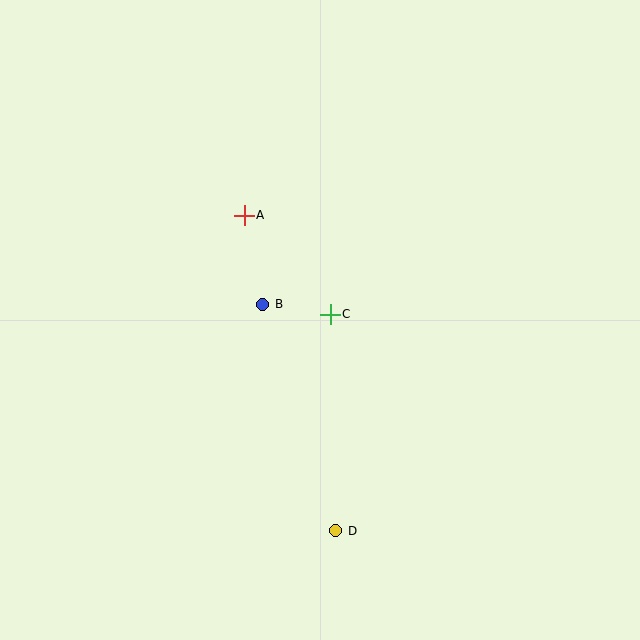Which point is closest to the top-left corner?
Point A is closest to the top-left corner.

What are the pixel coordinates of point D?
Point D is at (336, 531).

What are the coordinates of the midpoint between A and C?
The midpoint between A and C is at (287, 265).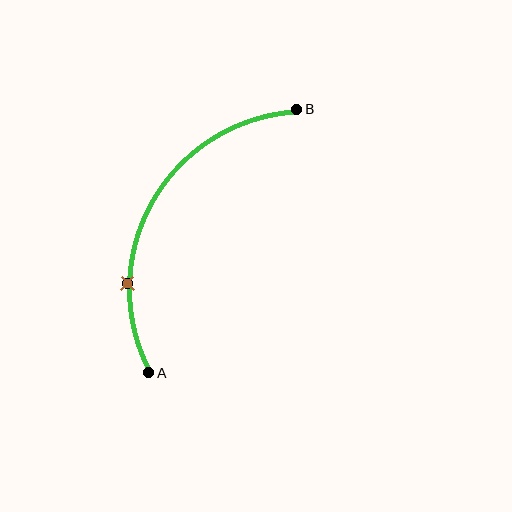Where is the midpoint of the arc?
The arc midpoint is the point on the curve farthest from the straight line joining A and B. It sits to the left of that line.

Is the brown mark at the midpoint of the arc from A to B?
No. The brown mark lies on the arc but is closer to endpoint A. The arc midpoint would be at the point on the curve equidistant along the arc from both A and B.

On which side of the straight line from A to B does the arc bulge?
The arc bulges to the left of the straight line connecting A and B.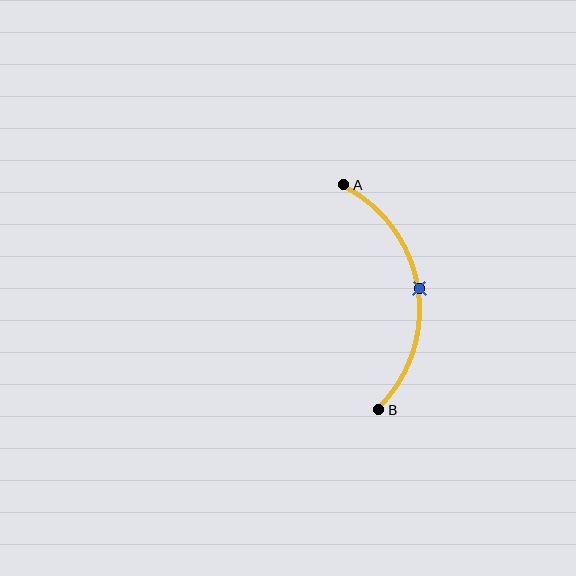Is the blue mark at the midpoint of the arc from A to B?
Yes. The blue mark lies on the arc at equal arc-length from both A and B — it is the arc midpoint.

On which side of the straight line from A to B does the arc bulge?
The arc bulges to the right of the straight line connecting A and B.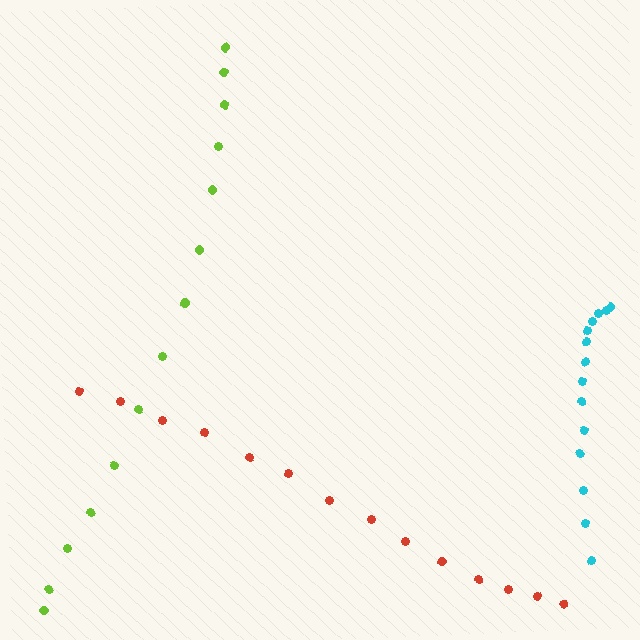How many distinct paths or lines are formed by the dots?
There are 3 distinct paths.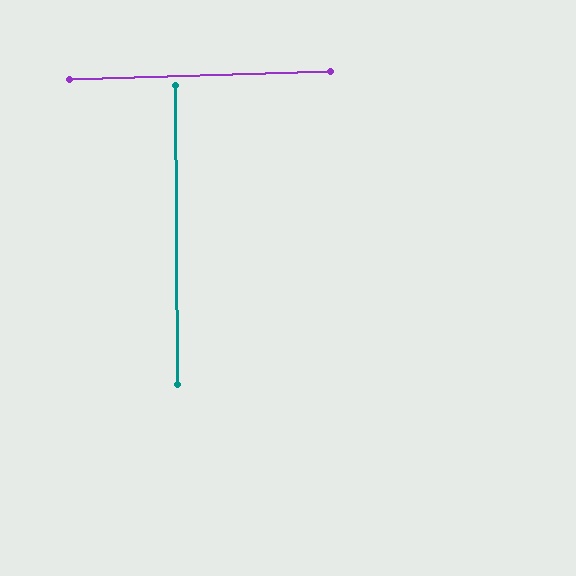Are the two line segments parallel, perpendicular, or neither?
Perpendicular — they meet at approximately 89°.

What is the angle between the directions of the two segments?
Approximately 89 degrees.